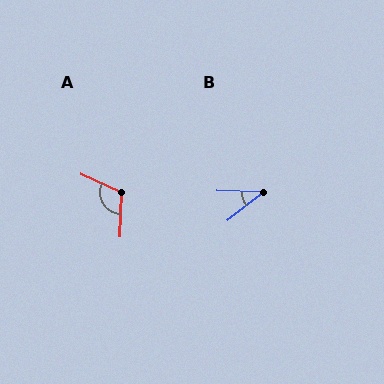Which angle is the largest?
A, at approximately 113 degrees.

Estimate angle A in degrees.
Approximately 113 degrees.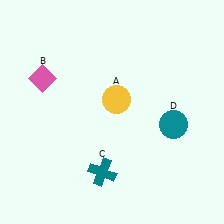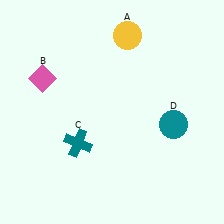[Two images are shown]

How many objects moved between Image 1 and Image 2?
2 objects moved between the two images.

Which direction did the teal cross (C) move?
The teal cross (C) moved up.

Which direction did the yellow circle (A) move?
The yellow circle (A) moved up.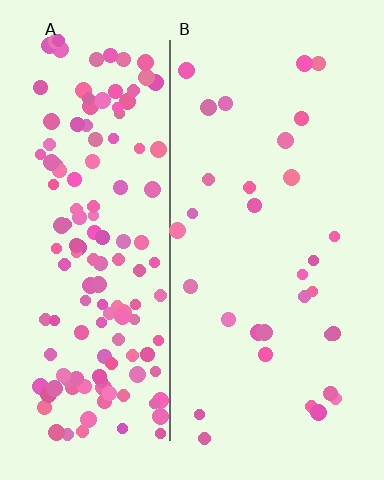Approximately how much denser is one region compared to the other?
Approximately 4.6× — region A over region B.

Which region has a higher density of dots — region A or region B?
A (the left).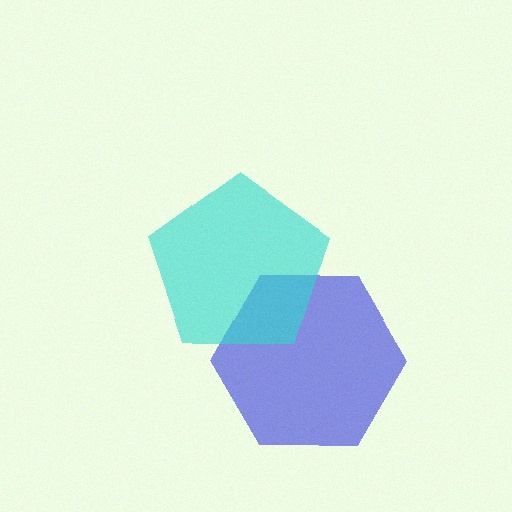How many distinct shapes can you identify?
There are 2 distinct shapes: a blue hexagon, a cyan pentagon.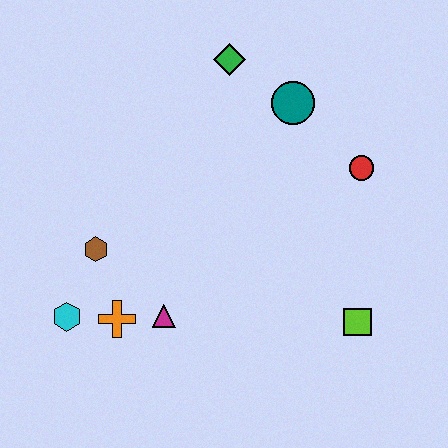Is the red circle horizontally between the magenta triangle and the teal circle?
No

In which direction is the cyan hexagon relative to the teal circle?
The cyan hexagon is to the left of the teal circle.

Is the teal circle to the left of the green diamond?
No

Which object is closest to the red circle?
The teal circle is closest to the red circle.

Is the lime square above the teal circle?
No